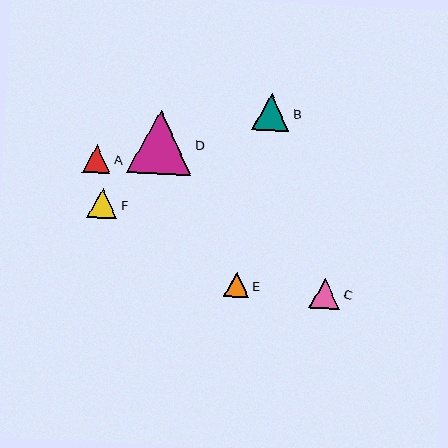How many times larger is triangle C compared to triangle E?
Triangle C is approximately 1.2 times the size of triangle E.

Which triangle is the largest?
Triangle D is the largest with a size of approximately 65 pixels.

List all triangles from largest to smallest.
From largest to smallest: D, B, C, F, A, E.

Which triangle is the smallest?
Triangle E is the smallest with a size of approximately 25 pixels.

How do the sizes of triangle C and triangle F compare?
Triangle C and triangle F are approximately the same size.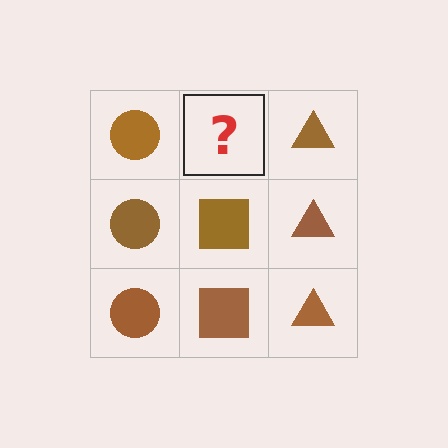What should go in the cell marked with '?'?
The missing cell should contain a brown square.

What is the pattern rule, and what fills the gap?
The rule is that each column has a consistent shape. The gap should be filled with a brown square.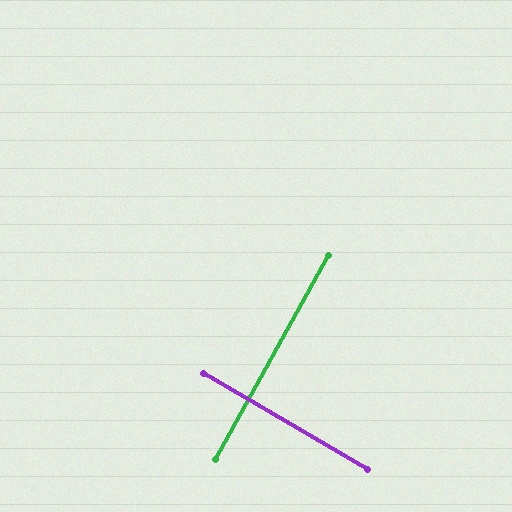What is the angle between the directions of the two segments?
Approximately 89 degrees.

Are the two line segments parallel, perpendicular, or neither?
Perpendicular — they meet at approximately 89°.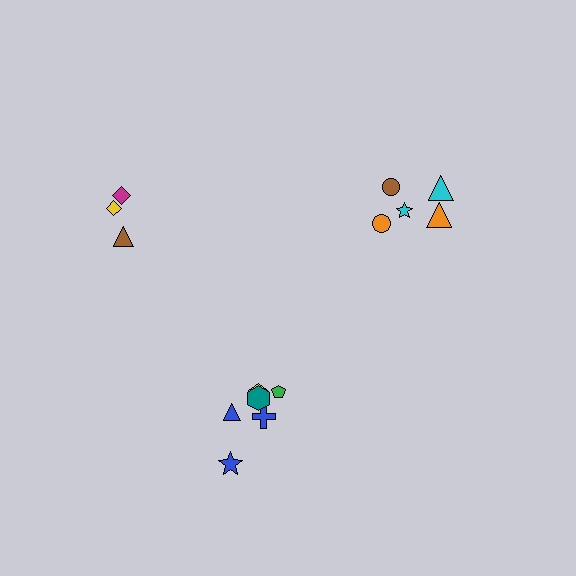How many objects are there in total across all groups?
There are 14 objects.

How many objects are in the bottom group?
There are 6 objects.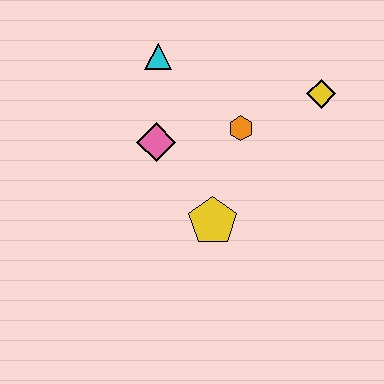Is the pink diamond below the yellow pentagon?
No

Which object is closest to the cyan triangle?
The pink diamond is closest to the cyan triangle.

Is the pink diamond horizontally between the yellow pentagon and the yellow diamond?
No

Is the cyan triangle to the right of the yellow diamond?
No